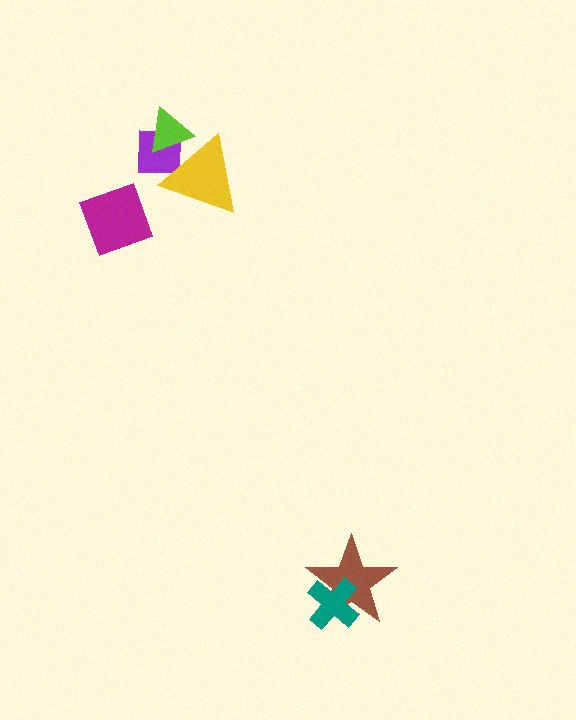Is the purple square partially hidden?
Yes, it is partially covered by another shape.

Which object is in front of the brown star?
The teal cross is in front of the brown star.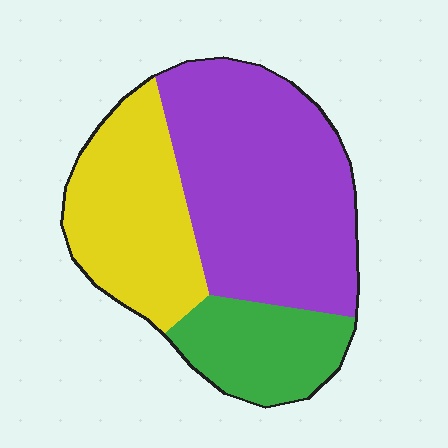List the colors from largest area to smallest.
From largest to smallest: purple, yellow, green.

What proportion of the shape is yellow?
Yellow takes up about one third (1/3) of the shape.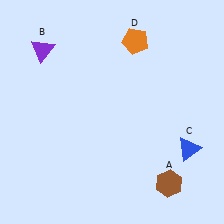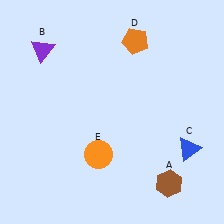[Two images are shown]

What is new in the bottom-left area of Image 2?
An orange circle (E) was added in the bottom-left area of Image 2.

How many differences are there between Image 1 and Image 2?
There is 1 difference between the two images.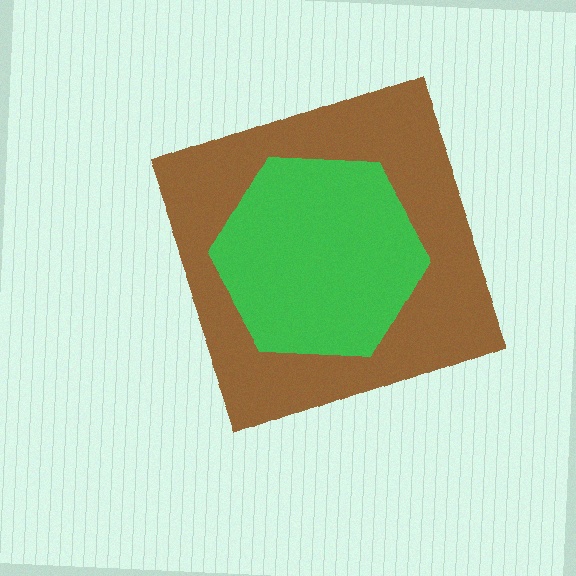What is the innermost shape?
The green hexagon.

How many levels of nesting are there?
2.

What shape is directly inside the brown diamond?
The green hexagon.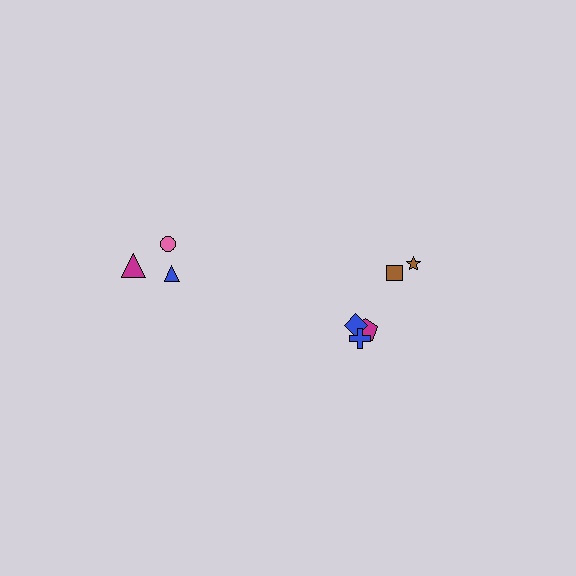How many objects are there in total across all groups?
There are 8 objects.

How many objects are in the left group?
There are 3 objects.